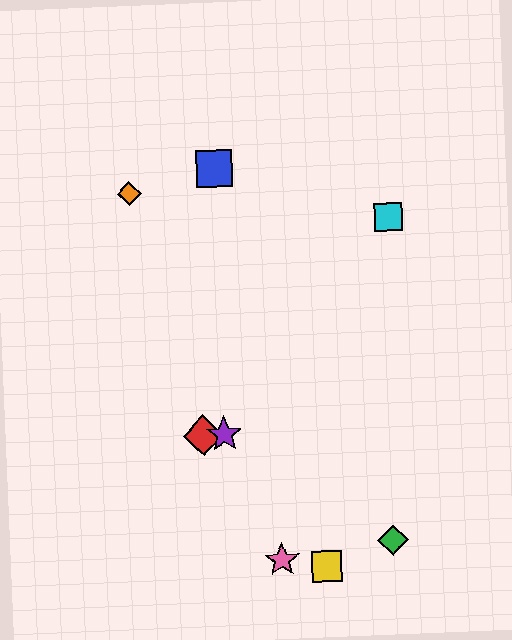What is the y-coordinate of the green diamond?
The green diamond is at y≈540.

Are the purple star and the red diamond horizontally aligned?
Yes, both are at y≈434.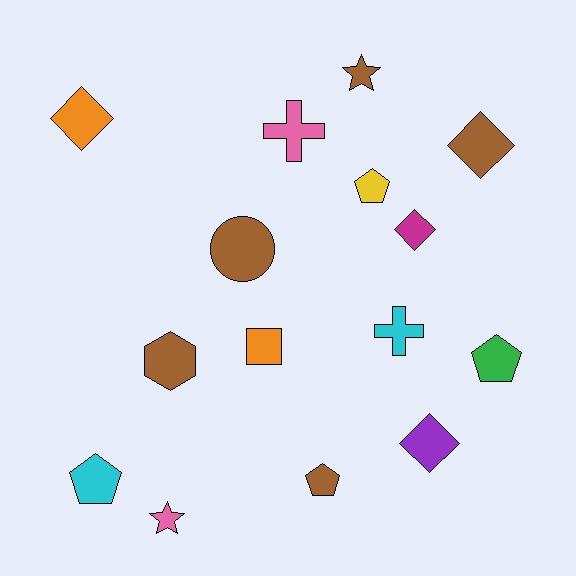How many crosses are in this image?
There are 2 crosses.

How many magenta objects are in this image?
There is 1 magenta object.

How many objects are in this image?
There are 15 objects.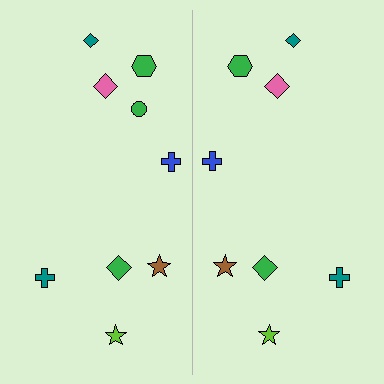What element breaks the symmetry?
A green circle is missing from the right side.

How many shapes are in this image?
There are 17 shapes in this image.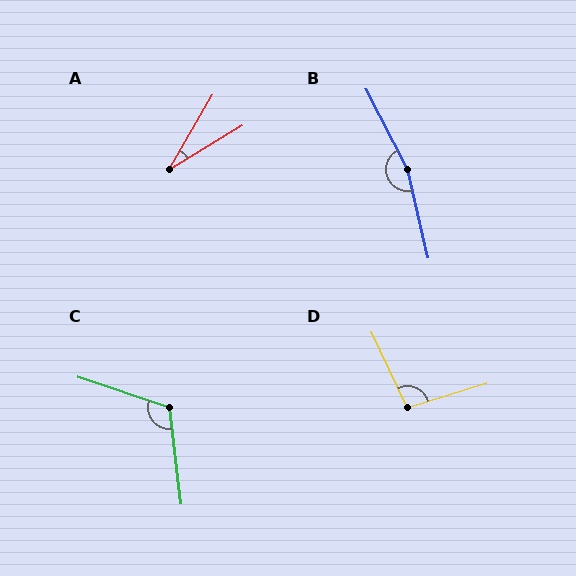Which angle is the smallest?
A, at approximately 28 degrees.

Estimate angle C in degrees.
Approximately 115 degrees.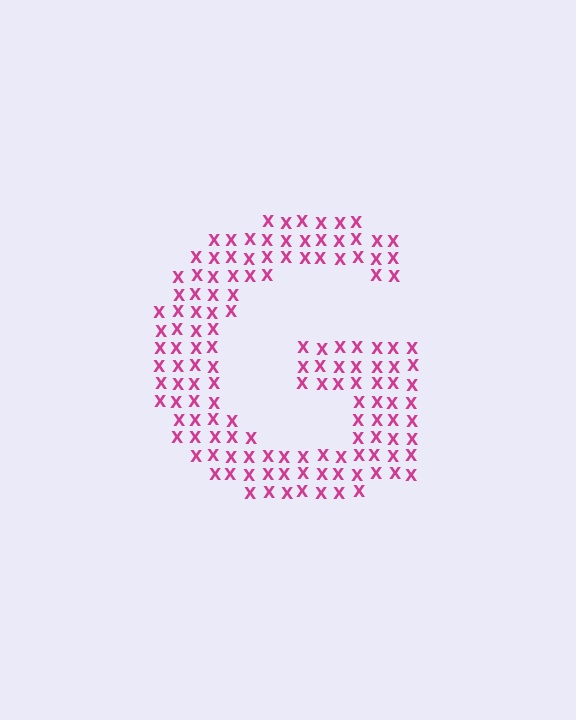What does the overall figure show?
The overall figure shows the letter G.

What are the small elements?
The small elements are letter X's.